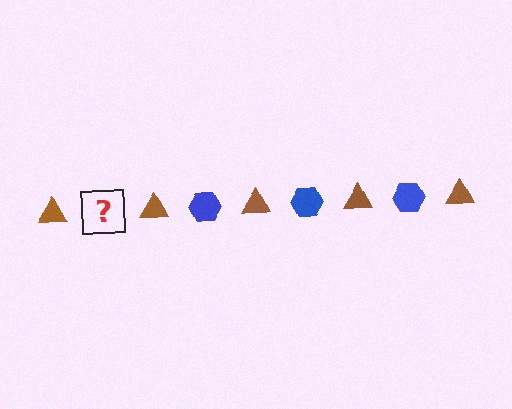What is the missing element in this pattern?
The missing element is a blue hexagon.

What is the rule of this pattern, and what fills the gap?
The rule is that the pattern alternates between brown triangle and blue hexagon. The gap should be filled with a blue hexagon.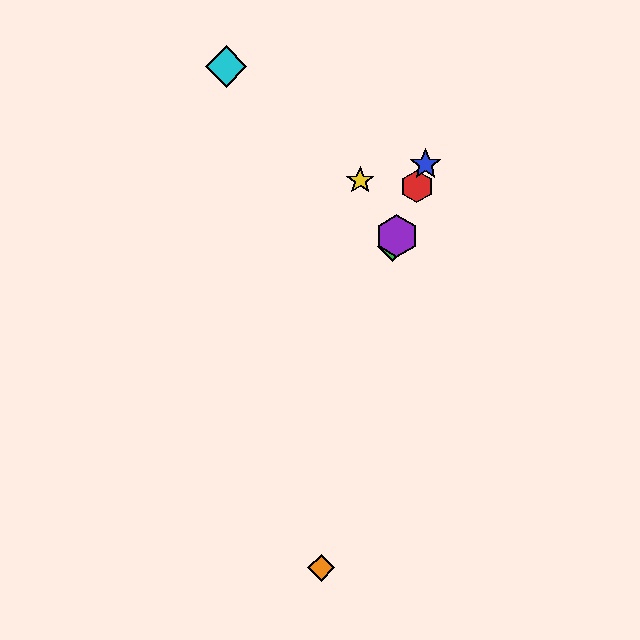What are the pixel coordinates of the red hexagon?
The red hexagon is at (417, 186).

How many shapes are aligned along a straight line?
4 shapes (the red hexagon, the blue star, the green diamond, the purple hexagon) are aligned along a straight line.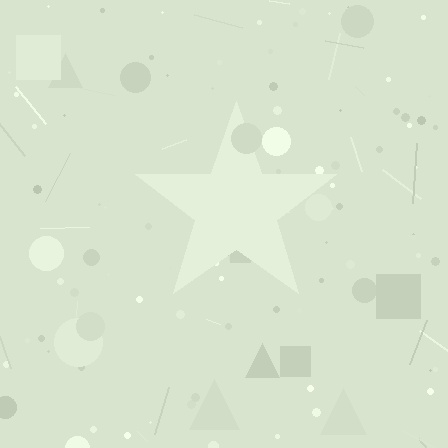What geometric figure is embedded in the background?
A star is embedded in the background.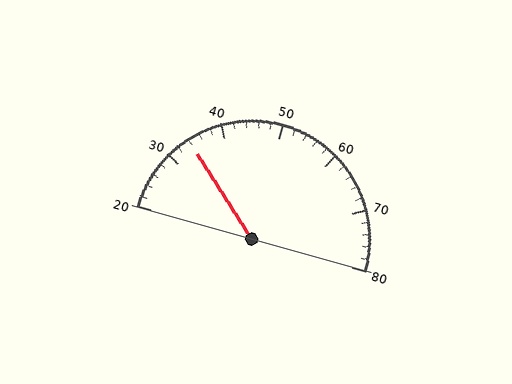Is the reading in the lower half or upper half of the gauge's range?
The reading is in the lower half of the range (20 to 80).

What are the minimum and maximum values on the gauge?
The gauge ranges from 20 to 80.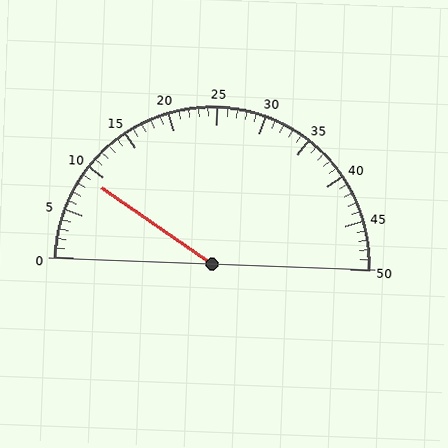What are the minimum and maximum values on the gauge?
The gauge ranges from 0 to 50.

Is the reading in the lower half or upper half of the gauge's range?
The reading is in the lower half of the range (0 to 50).